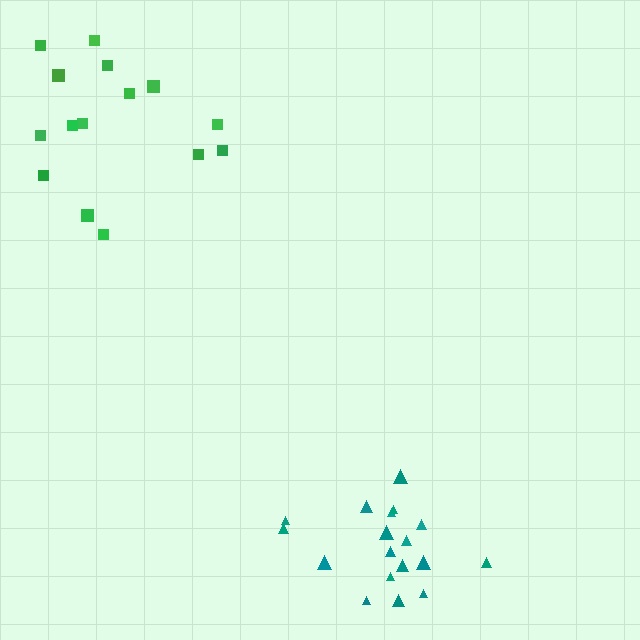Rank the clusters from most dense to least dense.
teal, green.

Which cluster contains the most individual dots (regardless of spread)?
Teal (18).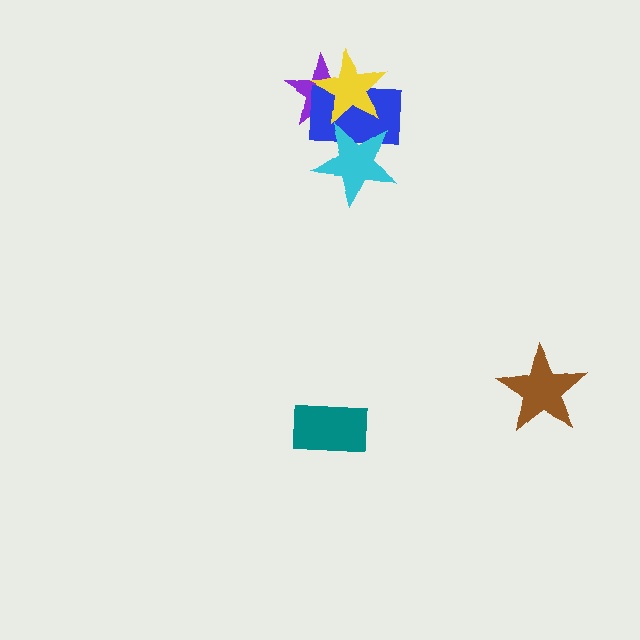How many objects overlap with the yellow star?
3 objects overlap with the yellow star.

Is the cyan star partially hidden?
Yes, it is partially covered by another shape.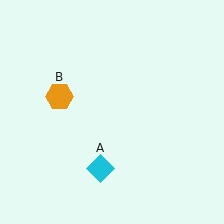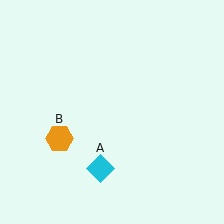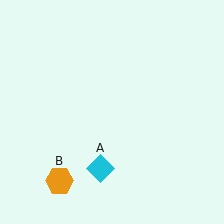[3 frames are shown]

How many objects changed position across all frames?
1 object changed position: orange hexagon (object B).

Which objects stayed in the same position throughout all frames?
Cyan diamond (object A) remained stationary.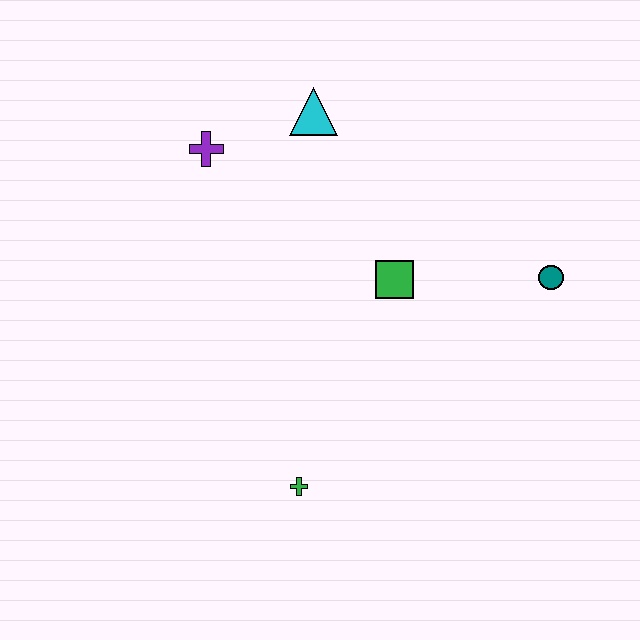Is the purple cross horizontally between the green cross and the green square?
No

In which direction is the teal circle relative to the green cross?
The teal circle is to the right of the green cross.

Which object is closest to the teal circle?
The green square is closest to the teal circle.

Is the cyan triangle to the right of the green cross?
Yes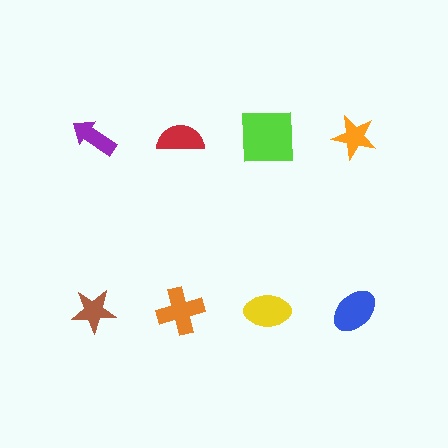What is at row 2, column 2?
An orange cross.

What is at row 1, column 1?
A purple arrow.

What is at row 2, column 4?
A blue ellipse.